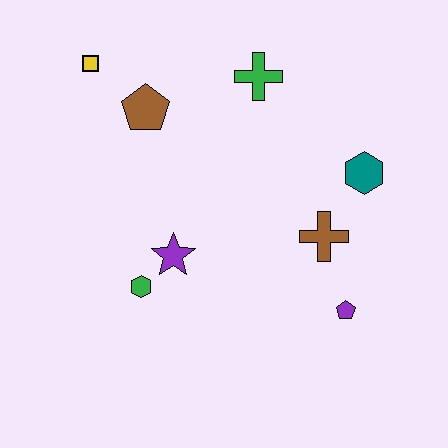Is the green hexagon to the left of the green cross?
Yes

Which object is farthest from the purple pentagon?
The yellow square is farthest from the purple pentagon.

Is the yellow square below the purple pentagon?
No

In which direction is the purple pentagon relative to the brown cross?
The purple pentagon is below the brown cross.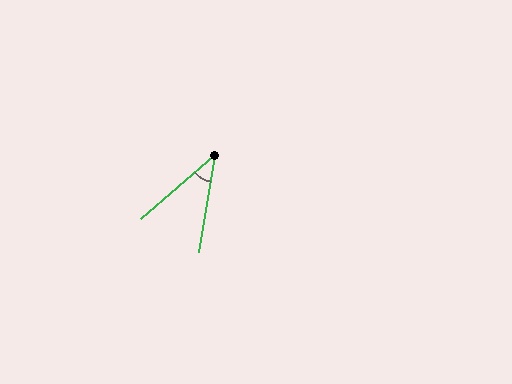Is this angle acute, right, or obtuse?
It is acute.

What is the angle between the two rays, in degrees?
Approximately 40 degrees.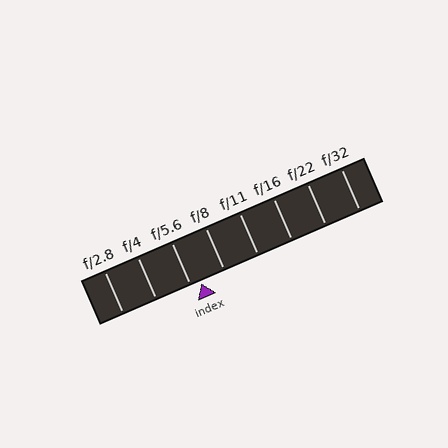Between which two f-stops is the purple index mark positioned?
The index mark is between f/5.6 and f/8.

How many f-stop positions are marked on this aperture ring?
There are 8 f-stop positions marked.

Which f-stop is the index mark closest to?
The index mark is closest to f/5.6.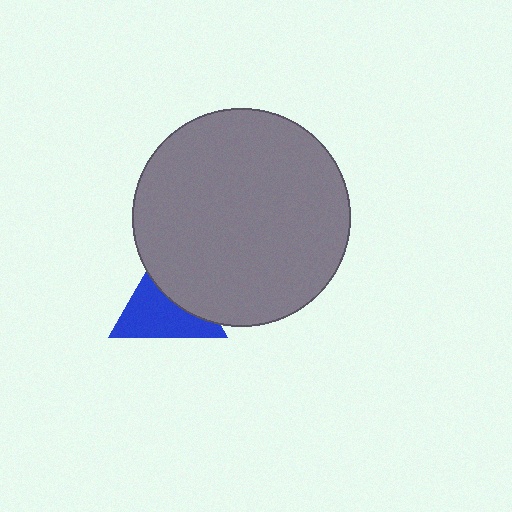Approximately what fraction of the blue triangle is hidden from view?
Roughly 42% of the blue triangle is hidden behind the gray circle.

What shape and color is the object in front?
The object in front is a gray circle.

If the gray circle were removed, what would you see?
You would see the complete blue triangle.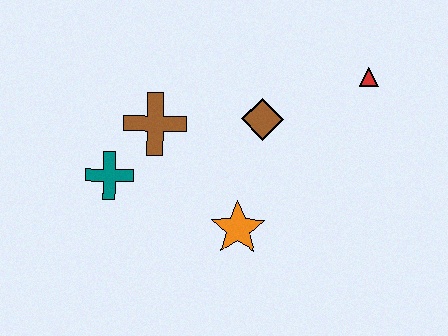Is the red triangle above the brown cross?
Yes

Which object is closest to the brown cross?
The teal cross is closest to the brown cross.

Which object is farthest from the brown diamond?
The teal cross is farthest from the brown diamond.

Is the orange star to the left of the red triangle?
Yes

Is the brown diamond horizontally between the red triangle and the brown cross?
Yes